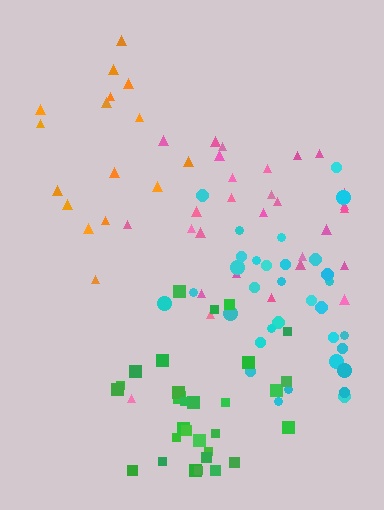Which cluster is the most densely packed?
Green.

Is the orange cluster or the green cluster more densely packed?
Green.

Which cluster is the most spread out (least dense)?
Orange.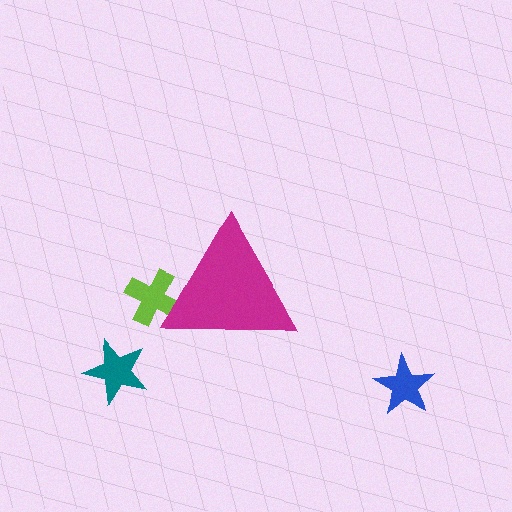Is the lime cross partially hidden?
Yes, the lime cross is partially hidden behind the magenta triangle.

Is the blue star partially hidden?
No, the blue star is fully visible.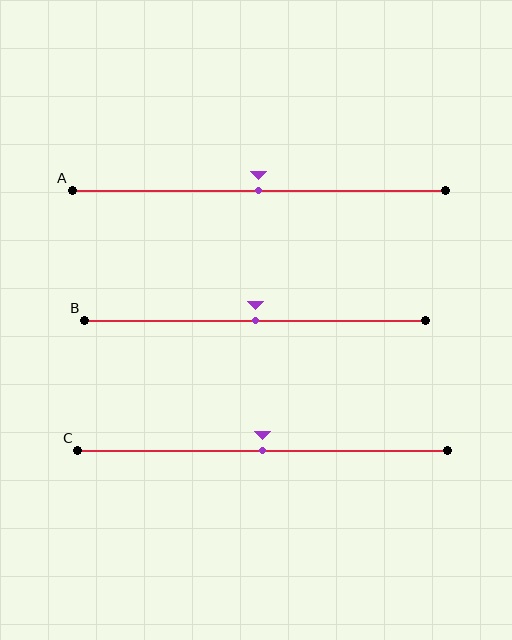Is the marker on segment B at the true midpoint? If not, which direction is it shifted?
Yes, the marker on segment B is at the true midpoint.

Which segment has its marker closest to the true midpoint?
Segment A has its marker closest to the true midpoint.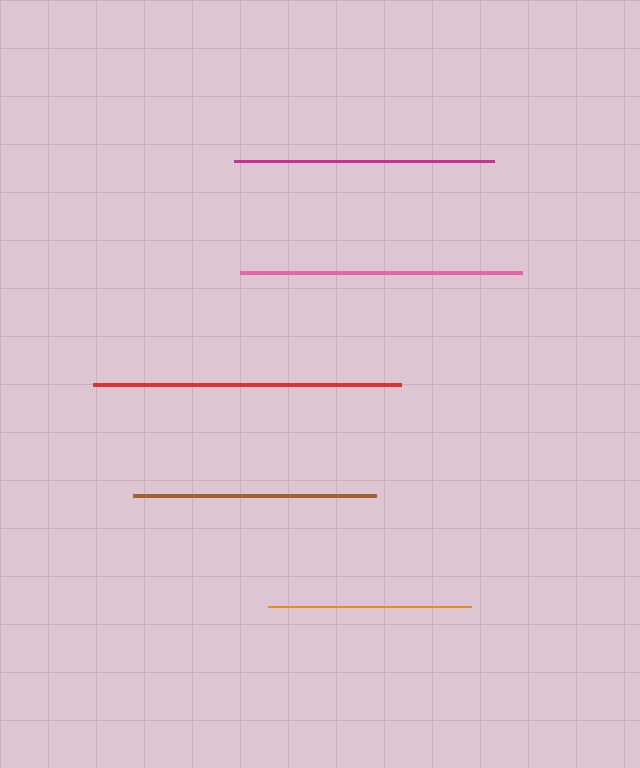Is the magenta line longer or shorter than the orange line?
The magenta line is longer than the orange line.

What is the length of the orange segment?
The orange segment is approximately 203 pixels long.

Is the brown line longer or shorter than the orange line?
The brown line is longer than the orange line.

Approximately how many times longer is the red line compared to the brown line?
The red line is approximately 1.3 times the length of the brown line.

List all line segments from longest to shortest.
From longest to shortest: red, pink, magenta, brown, orange.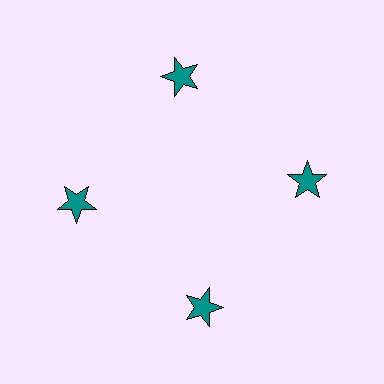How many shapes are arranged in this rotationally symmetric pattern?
There are 4 shapes, arranged in 4 groups of 1.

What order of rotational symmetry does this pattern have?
This pattern has 4-fold rotational symmetry.